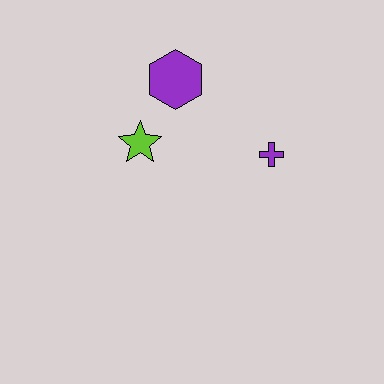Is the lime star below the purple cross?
No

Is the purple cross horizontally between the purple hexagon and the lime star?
No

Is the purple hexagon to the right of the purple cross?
No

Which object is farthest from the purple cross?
The lime star is farthest from the purple cross.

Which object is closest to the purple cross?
The purple hexagon is closest to the purple cross.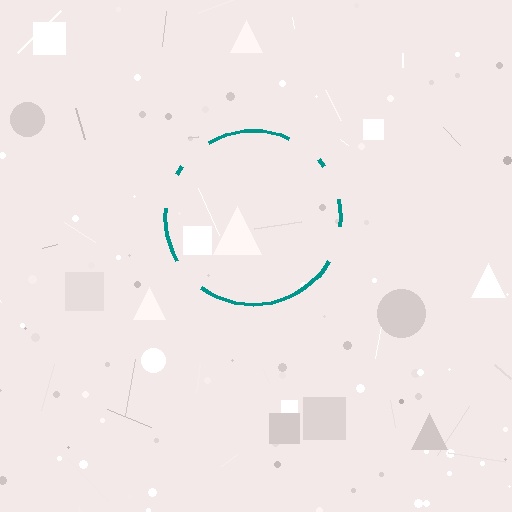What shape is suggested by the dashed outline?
The dashed outline suggests a circle.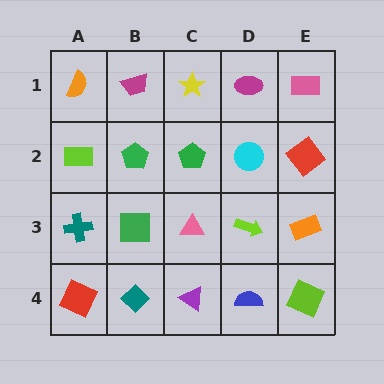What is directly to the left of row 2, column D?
A green pentagon.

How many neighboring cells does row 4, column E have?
2.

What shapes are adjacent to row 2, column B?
A magenta trapezoid (row 1, column B), a green square (row 3, column B), a lime rectangle (row 2, column A), a green pentagon (row 2, column C).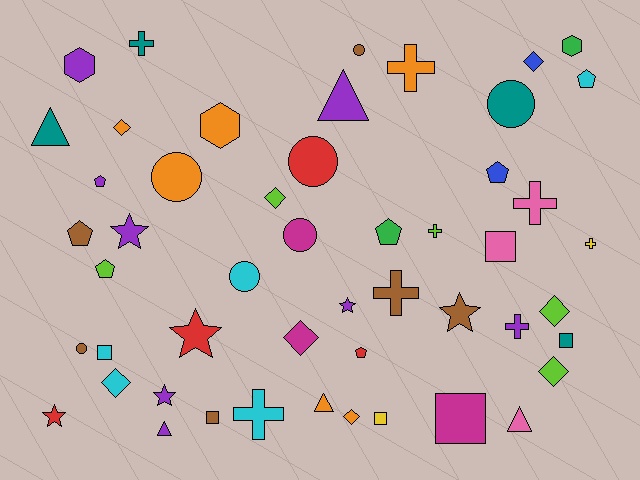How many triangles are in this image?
There are 5 triangles.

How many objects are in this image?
There are 50 objects.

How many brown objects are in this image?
There are 6 brown objects.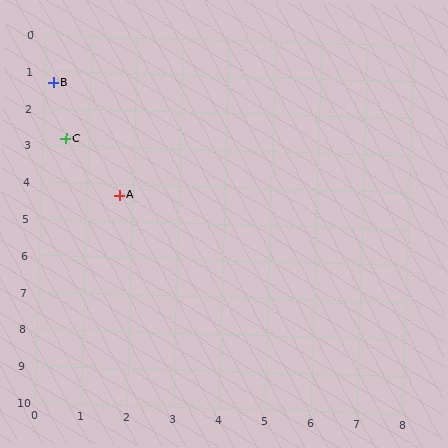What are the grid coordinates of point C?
Point C is at approximately (0.5, 2.8).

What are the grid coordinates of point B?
Point B is at approximately (0.2, 1.3).